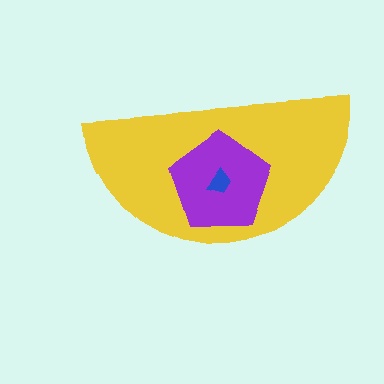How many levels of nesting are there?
3.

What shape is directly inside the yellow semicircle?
The purple pentagon.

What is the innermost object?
The blue trapezoid.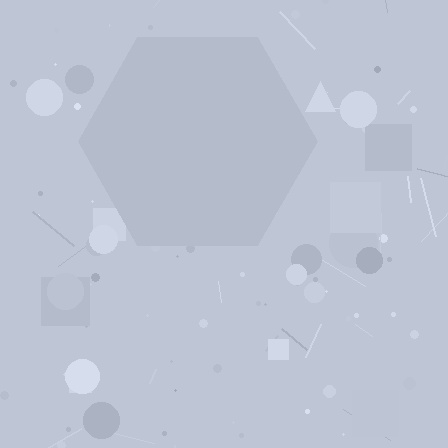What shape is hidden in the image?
A hexagon is hidden in the image.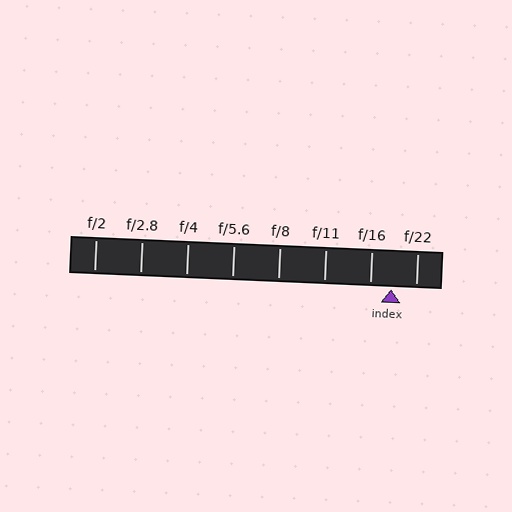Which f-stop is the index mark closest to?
The index mark is closest to f/16.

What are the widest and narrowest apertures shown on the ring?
The widest aperture shown is f/2 and the narrowest is f/22.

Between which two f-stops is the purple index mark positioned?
The index mark is between f/16 and f/22.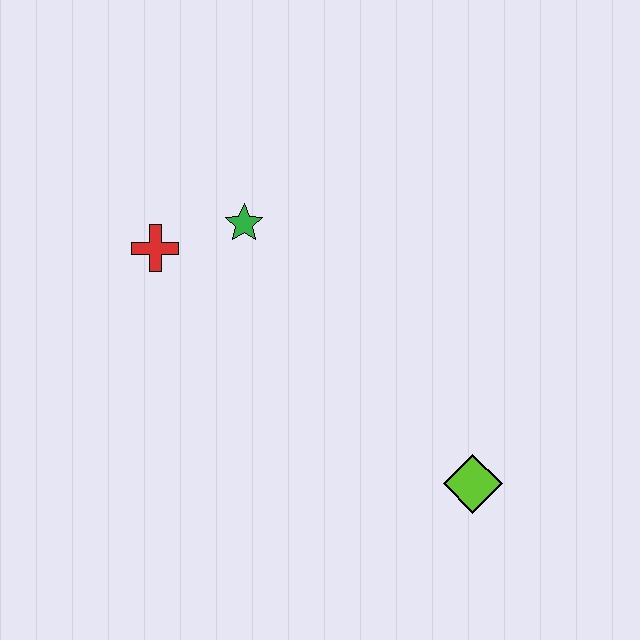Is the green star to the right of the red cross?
Yes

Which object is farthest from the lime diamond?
The red cross is farthest from the lime diamond.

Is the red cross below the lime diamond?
No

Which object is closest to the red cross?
The green star is closest to the red cross.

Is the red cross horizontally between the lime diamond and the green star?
No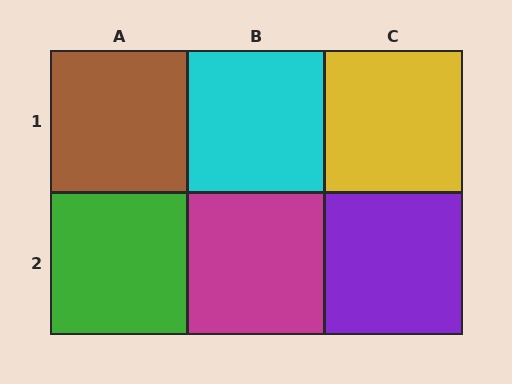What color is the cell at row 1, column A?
Brown.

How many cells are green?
1 cell is green.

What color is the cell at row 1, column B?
Cyan.